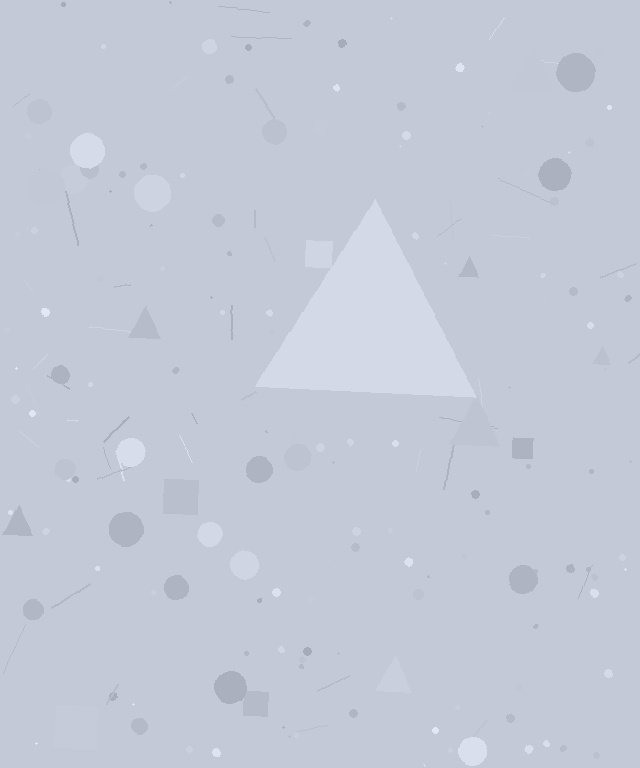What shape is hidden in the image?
A triangle is hidden in the image.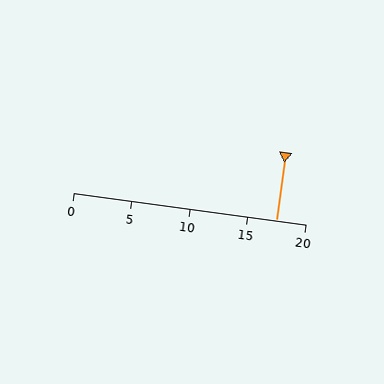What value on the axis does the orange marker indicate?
The marker indicates approximately 17.5.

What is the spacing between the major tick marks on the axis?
The major ticks are spaced 5 apart.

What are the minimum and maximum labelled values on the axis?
The axis runs from 0 to 20.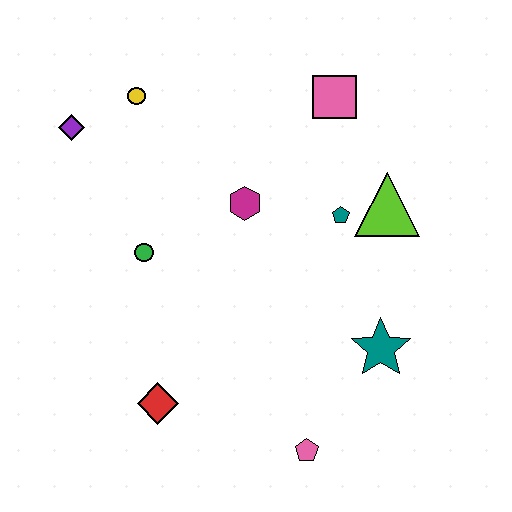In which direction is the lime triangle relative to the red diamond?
The lime triangle is to the right of the red diamond.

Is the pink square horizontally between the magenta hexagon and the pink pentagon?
No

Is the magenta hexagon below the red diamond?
No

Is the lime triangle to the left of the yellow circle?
No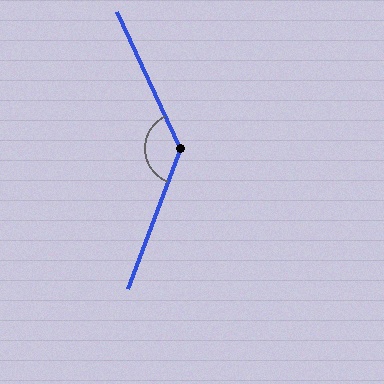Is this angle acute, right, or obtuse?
It is obtuse.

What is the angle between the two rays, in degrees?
Approximately 134 degrees.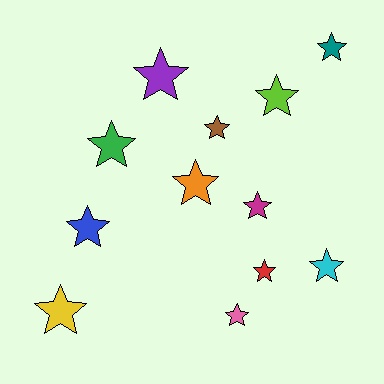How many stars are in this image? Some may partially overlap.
There are 12 stars.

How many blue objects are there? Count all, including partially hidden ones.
There is 1 blue object.